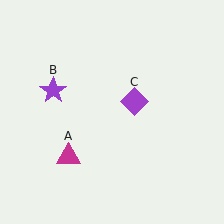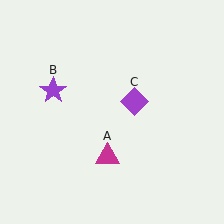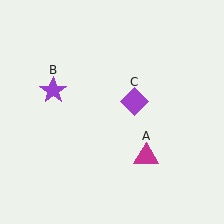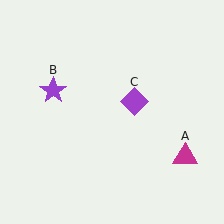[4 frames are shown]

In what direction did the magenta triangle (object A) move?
The magenta triangle (object A) moved right.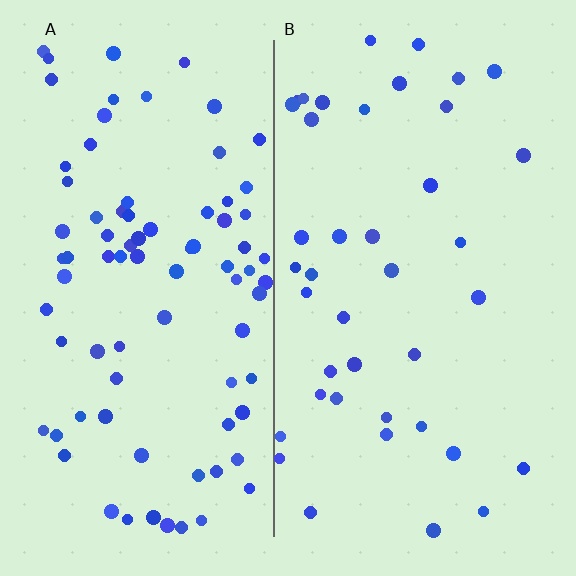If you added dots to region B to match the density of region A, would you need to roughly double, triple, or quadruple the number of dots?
Approximately double.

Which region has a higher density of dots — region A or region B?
A (the left).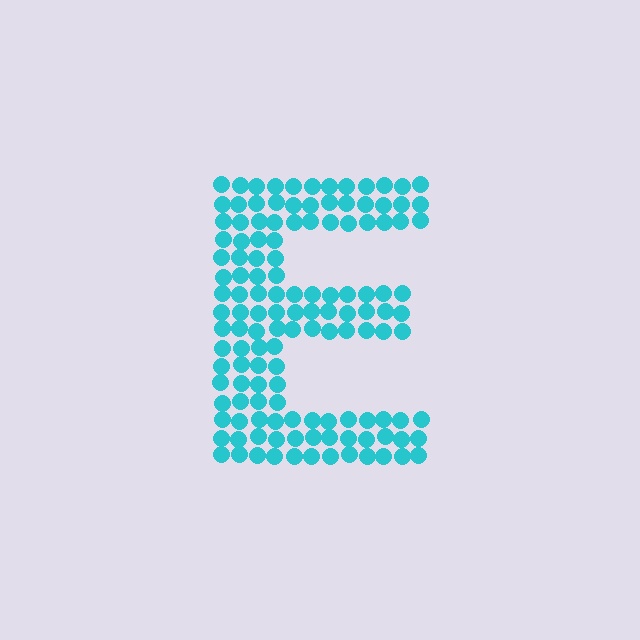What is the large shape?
The large shape is the letter E.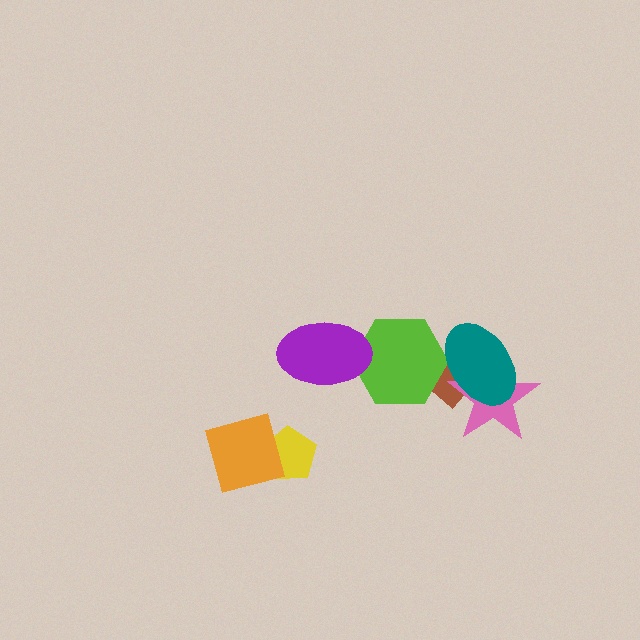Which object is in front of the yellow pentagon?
The orange diamond is in front of the yellow pentagon.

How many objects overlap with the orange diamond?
1 object overlaps with the orange diamond.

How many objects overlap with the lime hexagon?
3 objects overlap with the lime hexagon.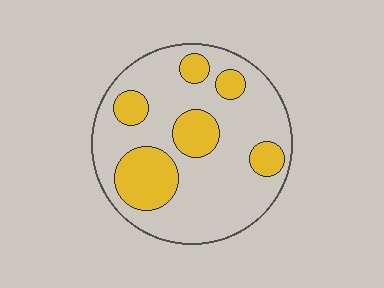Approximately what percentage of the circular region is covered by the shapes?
Approximately 25%.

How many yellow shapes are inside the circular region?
6.